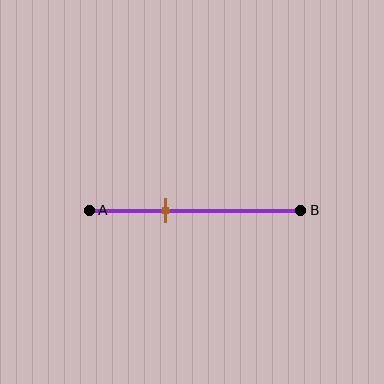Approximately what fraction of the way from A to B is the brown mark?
The brown mark is approximately 35% of the way from A to B.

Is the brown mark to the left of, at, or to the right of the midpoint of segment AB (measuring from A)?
The brown mark is to the left of the midpoint of segment AB.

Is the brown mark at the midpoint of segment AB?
No, the mark is at about 35% from A, not at the 50% midpoint.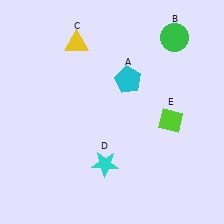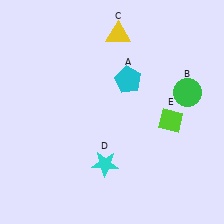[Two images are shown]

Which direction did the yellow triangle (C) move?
The yellow triangle (C) moved right.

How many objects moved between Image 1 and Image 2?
2 objects moved between the two images.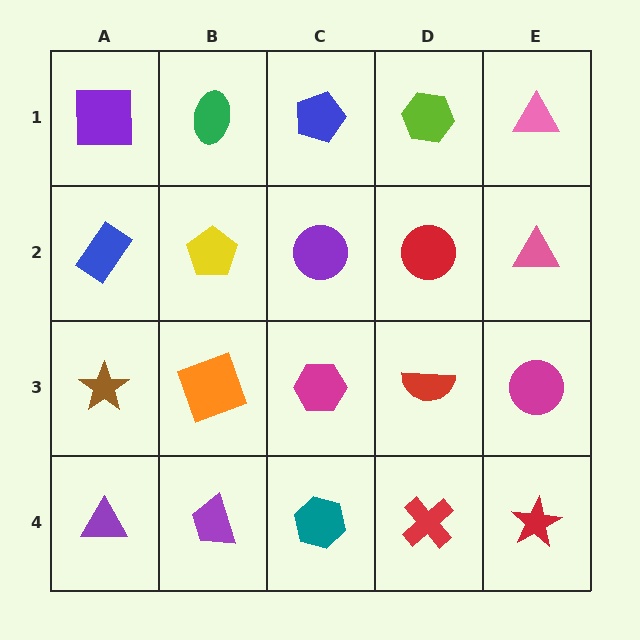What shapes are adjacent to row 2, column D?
A lime hexagon (row 1, column D), a red semicircle (row 3, column D), a purple circle (row 2, column C), a pink triangle (row 2, column E).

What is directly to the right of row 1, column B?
A blue pentagon.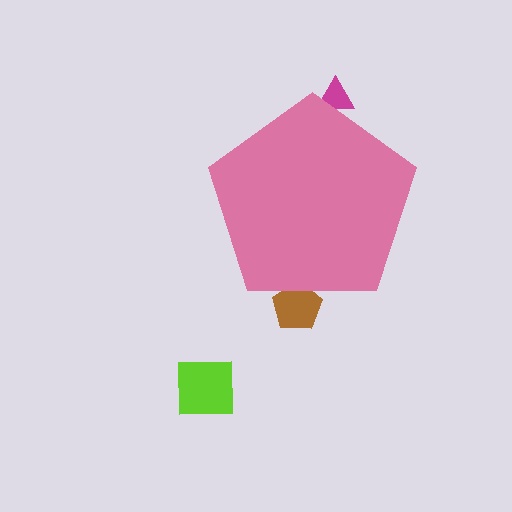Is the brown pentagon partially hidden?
Yes, the brown pentagon is partially hidden behind the pink pentagon.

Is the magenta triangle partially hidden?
Yes, the magenta triangle is partially hidden behind the pink pentagon.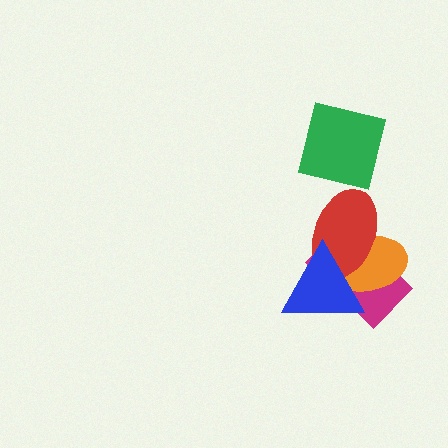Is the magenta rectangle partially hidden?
Yes, it is partially covered by another shape.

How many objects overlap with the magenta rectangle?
3 objects overlap with the magenta rectangle.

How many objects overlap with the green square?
0 objects overlap with the green square.